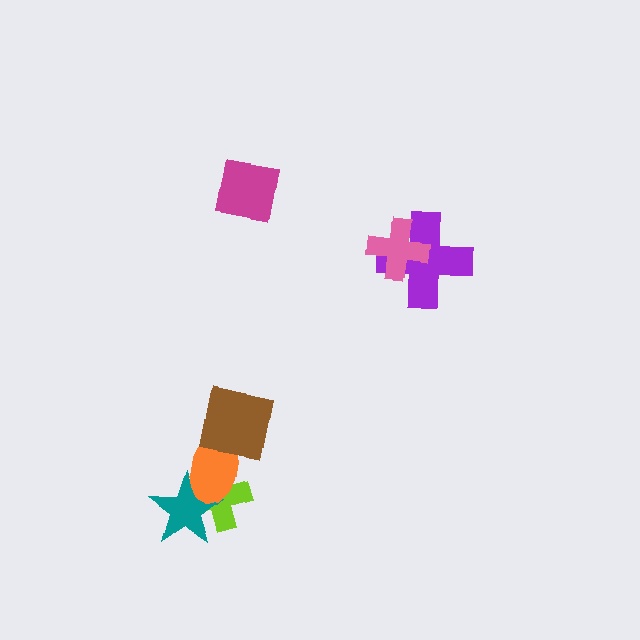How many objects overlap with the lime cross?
2 objects overlap with the lime cross.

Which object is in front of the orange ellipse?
The brown square is in front of the orange ellipse.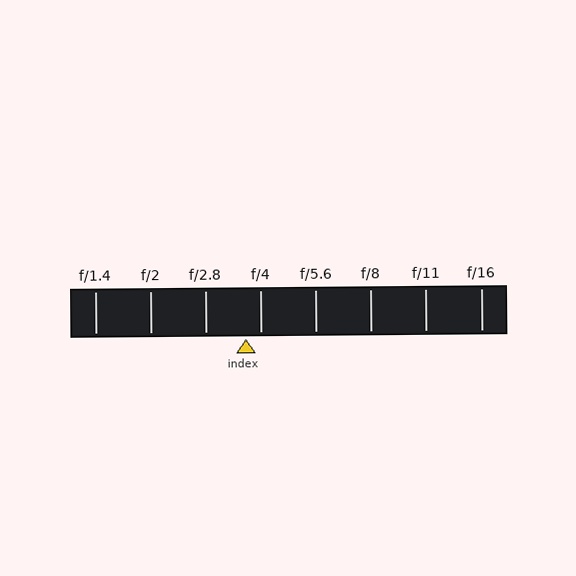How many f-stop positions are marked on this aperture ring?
There are 8 f-stop positions marked.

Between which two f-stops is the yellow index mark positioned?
The index mark is between f/2.8 and f/4.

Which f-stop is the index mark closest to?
The index mark is closest to f/4.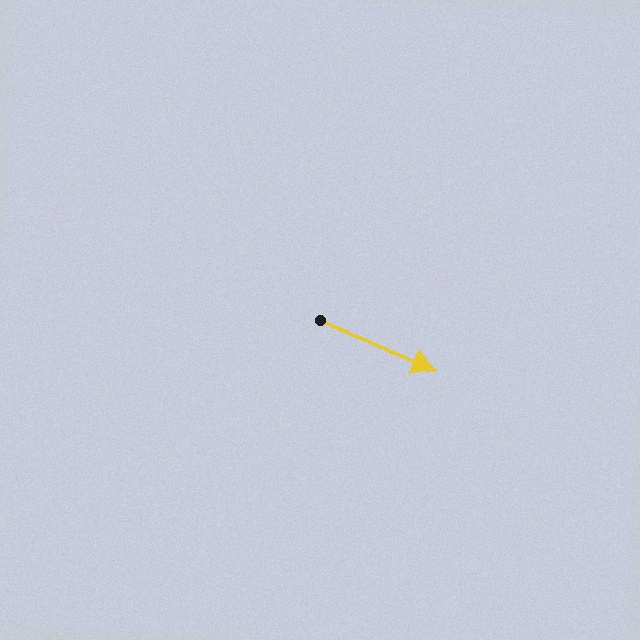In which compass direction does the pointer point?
East.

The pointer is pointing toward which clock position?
Roughly 4 o'clock.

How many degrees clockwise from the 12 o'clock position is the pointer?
Approximately 111 degrees.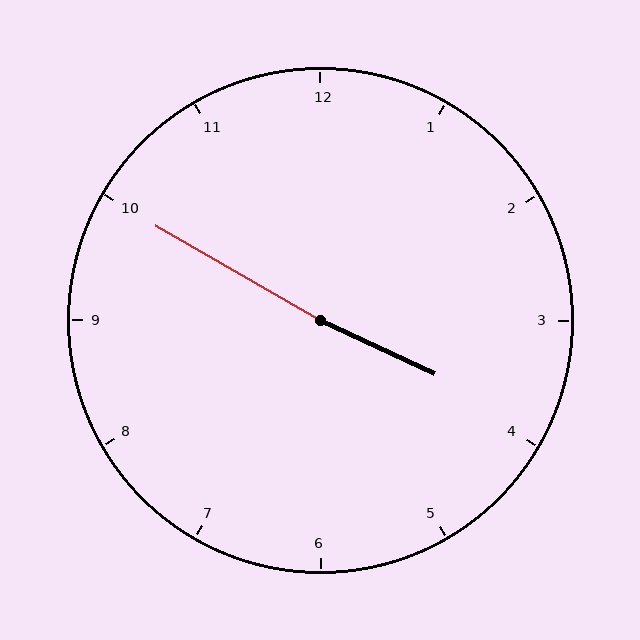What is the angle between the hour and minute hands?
Approximately 175 degrees.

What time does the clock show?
3:50.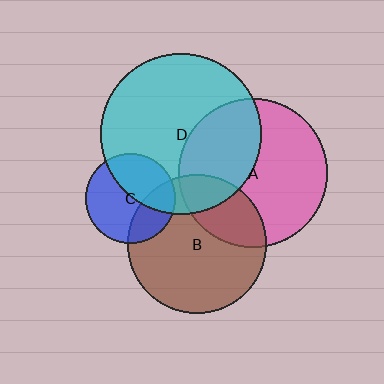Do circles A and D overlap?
Yes.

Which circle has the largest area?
Circle D (cyan).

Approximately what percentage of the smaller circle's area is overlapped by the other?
Approximately 40%.